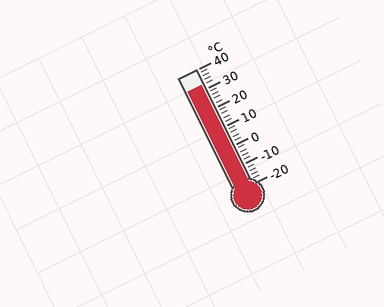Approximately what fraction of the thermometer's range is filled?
The thermometer is filled to approximately 85% of its range.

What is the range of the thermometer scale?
The thermometer scale ranges from -20°C to 40°C.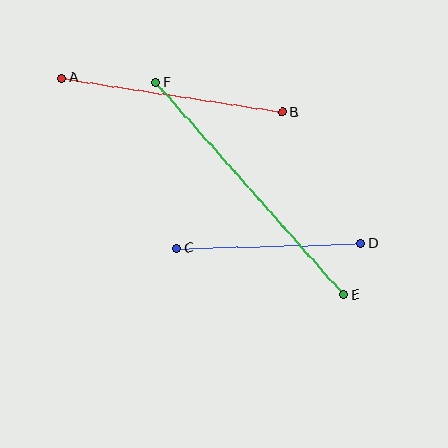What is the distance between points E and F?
The distance is approximately 284 pixels.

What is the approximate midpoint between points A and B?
The midpoint is at approximately (172, 95) pixels.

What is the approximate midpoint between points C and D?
The midpoint is at approximately (269, 246) pixels.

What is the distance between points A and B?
The distance is approximately 223 pixels.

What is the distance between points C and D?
The distance is approximately 184 pixels.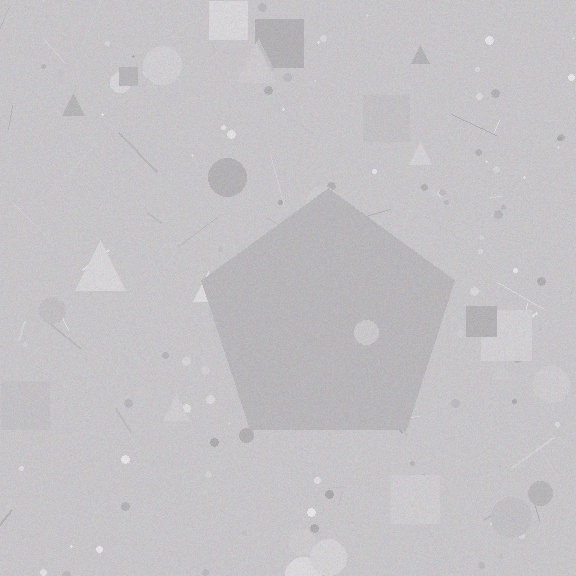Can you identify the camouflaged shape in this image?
The camouflaged shape is a pentagon.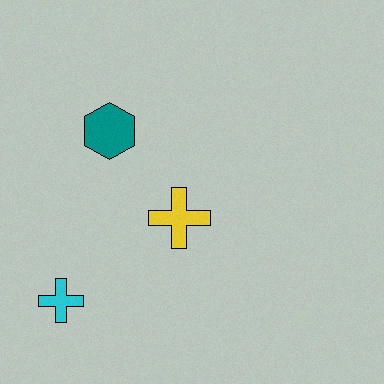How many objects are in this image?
There are 3 objects.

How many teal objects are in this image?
There is 1 teal object.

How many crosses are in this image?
There are 2 crosses.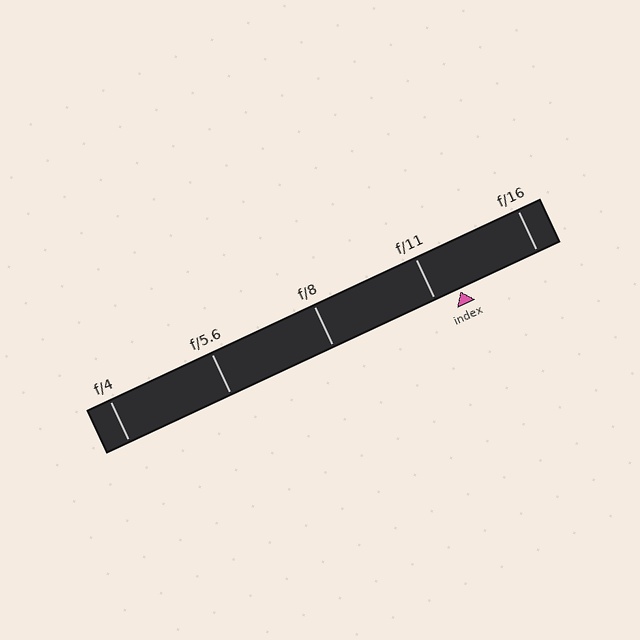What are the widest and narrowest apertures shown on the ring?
The widest aperture shown is f/4 and the narrowest is f/16.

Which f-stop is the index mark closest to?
The index mark is closest to f/11.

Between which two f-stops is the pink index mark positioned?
The index mark is between f/11 and f/16.